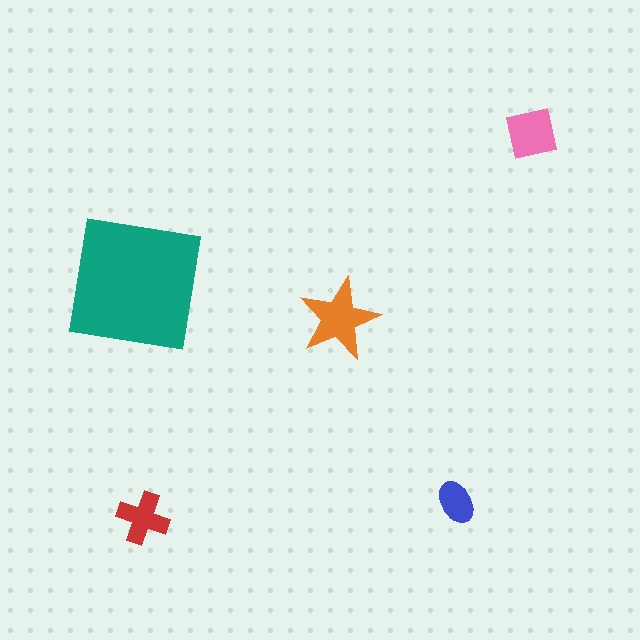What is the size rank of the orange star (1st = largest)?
2nd.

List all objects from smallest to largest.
The blue ellipse, the red cross, the pink square, the orange star, the teal square.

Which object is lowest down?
The red cross is bottommost.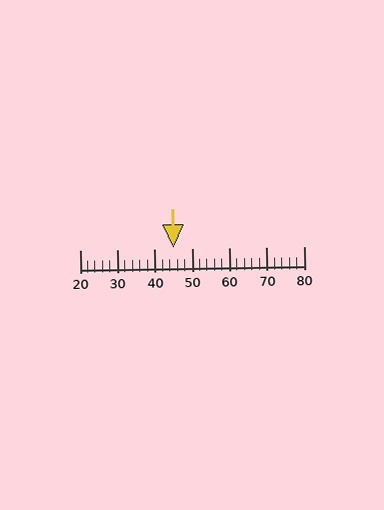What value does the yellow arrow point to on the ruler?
The yellow arrow points to approximately 45.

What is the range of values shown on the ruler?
The ruler shows values from 20 to 80.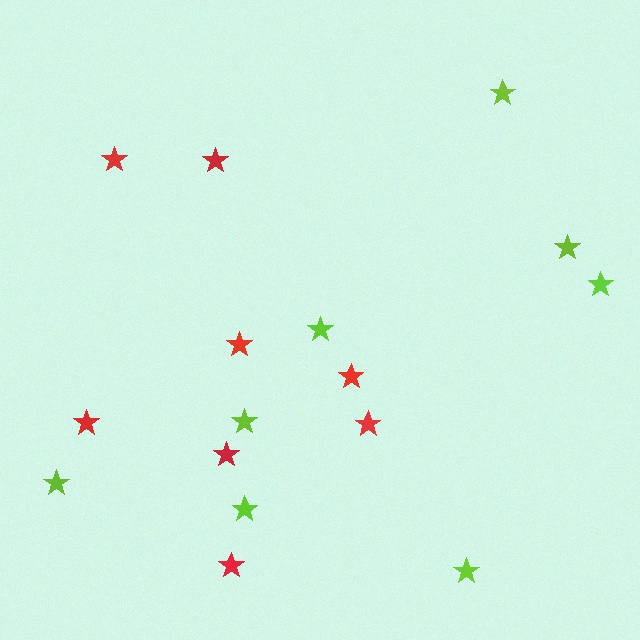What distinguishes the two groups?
There are 2 groups: one group of red stars (8) and one group of lime stars (8).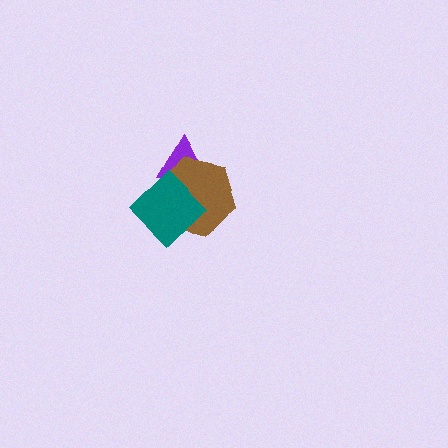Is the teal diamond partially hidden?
No, no other shape covers it.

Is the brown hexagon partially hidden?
Yes, it is partially covered by another shape.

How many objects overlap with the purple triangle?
2 objects overlap with the purple triangle.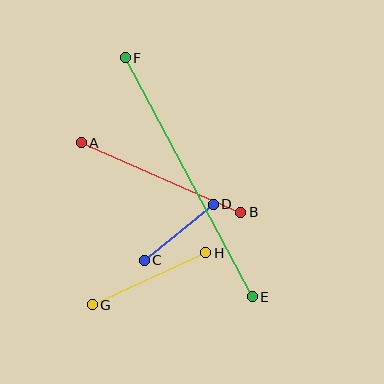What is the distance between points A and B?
The distance is approximately 174 pixels.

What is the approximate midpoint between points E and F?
The midpoint is at approximately (189, 177) pixels.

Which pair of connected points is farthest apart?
Points E and F are farthest apart.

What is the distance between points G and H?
The distance is approximately 125 pixels.